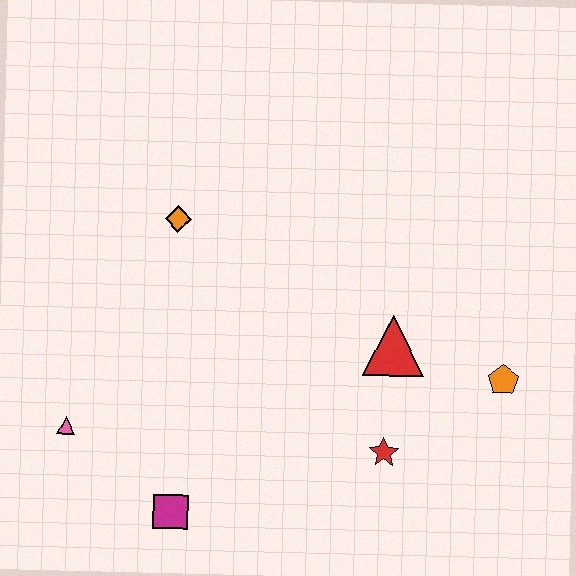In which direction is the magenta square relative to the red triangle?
The magenta square is to the left of the red triangle.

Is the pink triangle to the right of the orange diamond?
No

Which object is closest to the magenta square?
The pink triangle is closest to the magenta square.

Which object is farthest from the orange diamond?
The orange pentagon is farthest from the orange diamond.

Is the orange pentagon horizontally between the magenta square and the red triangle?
No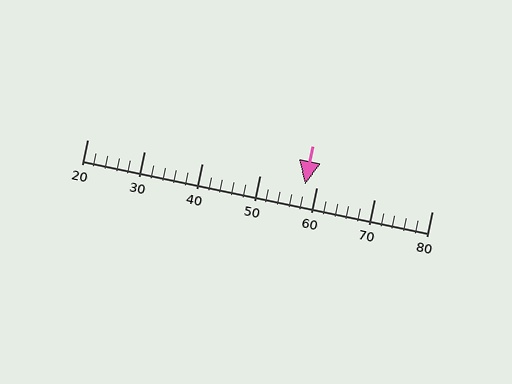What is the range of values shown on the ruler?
The ruler shows values from 20 to 80.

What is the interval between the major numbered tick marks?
The major tick marks are spaced 10 units apart.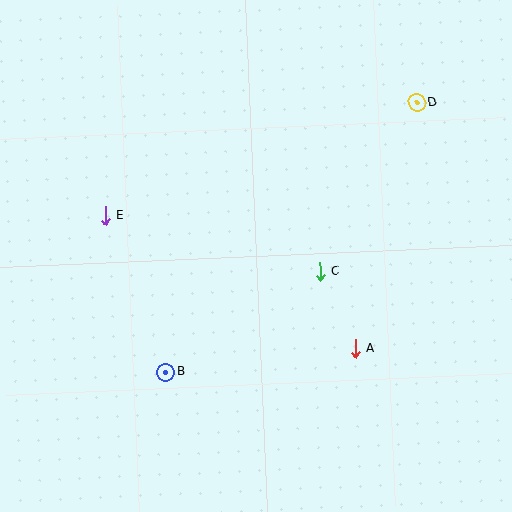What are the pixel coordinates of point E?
Point E is at (105, 216).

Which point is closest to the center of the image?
Point C at (320, 272) is closest to the center.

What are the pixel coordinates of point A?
Point A is at (355, 349).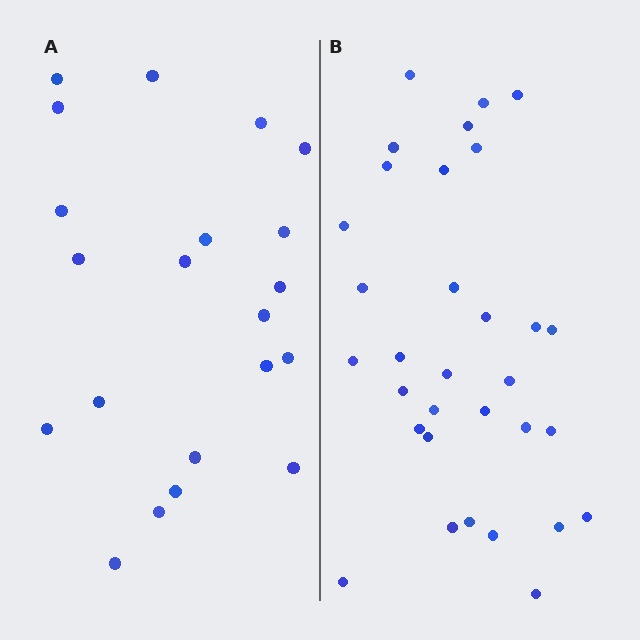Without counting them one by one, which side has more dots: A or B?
Region B (the right region) has more dots.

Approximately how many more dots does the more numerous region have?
Region B has roughly 12 or so more dots than region A.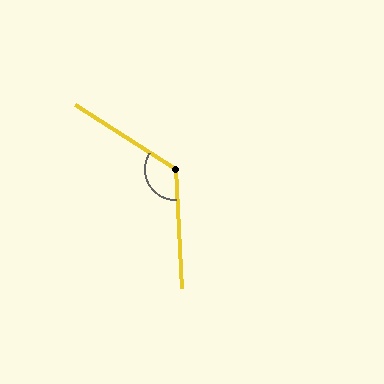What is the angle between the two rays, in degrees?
Approximately 125 degrees.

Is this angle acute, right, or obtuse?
It is obtuse.